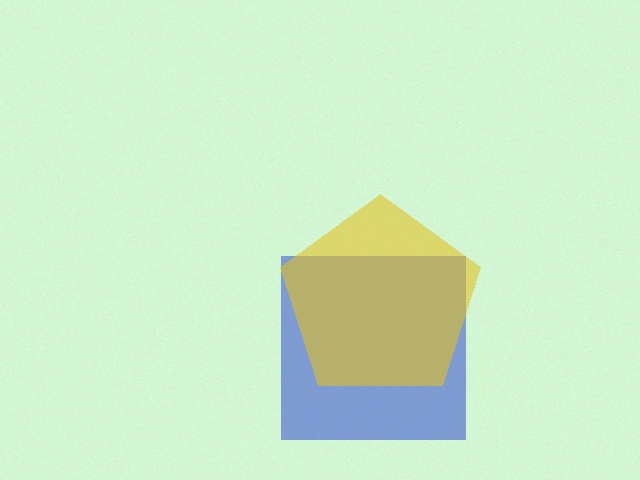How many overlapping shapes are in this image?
There are 2 overlapping shapes in the image.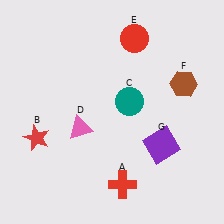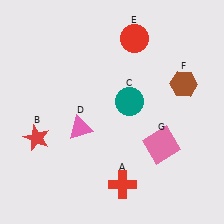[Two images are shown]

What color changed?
The square (G) changed from purple in Image 1 to pink in Image 2.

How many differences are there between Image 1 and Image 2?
There is 1 difference between the two images.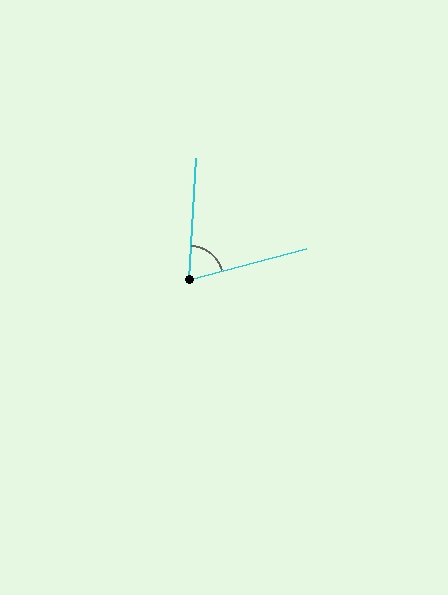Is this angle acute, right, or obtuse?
It is acute.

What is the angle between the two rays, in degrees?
Approximately 72 degrees.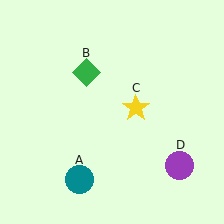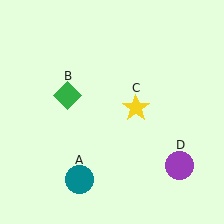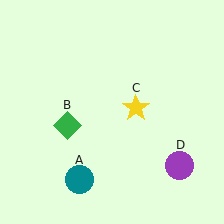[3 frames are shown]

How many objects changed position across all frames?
1 object changed position: green diamond (object B).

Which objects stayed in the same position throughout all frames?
Teal circle (object A) and yellow star (object C) and purple circle (object D) remained stationary.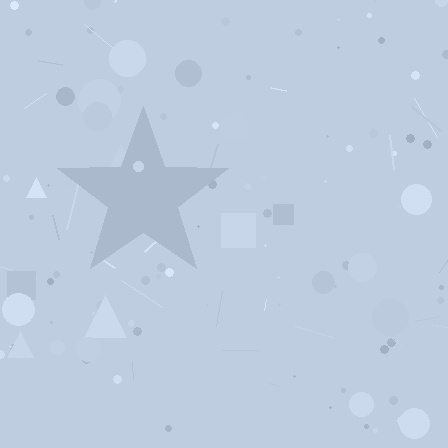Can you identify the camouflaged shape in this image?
The camouflaged shape is a star.